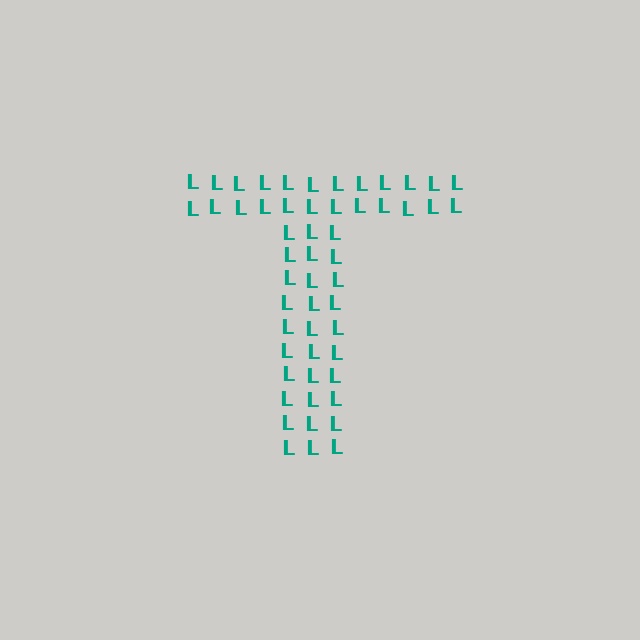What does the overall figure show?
The overall figure shows the letter T.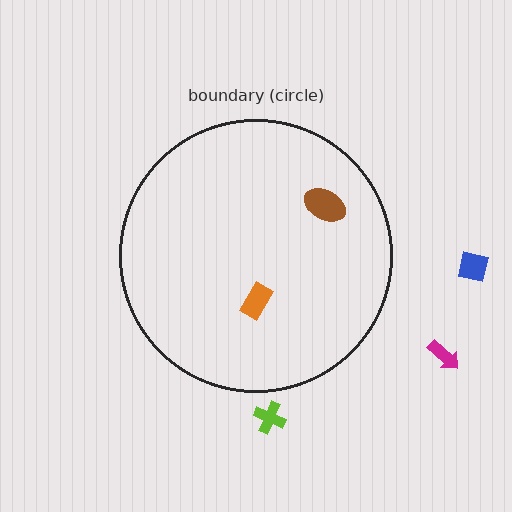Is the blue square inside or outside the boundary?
Outside.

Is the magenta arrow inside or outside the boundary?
Outside.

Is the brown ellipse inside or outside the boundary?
Inside.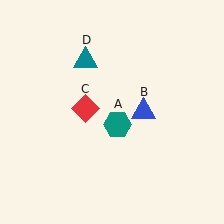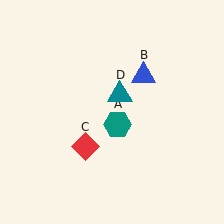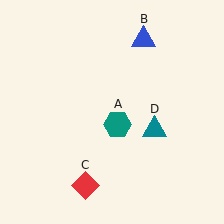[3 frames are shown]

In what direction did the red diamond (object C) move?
The red diamond (object C) moved down.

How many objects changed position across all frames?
3 objects changed position: blue triangle (object B), red diamond (object C), teal triangle (object D).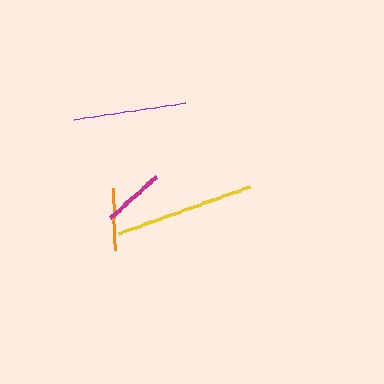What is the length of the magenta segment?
The magenta segment is approximately 62 pixels long.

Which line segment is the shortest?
The orange line is the shortest at approximately 62 pixels.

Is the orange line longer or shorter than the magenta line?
The magenta line is longer than the orange line.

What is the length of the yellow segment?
The yellow segment is approximately 138 pixels long.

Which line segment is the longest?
The yellow line is the longest at approximately 138 pixels.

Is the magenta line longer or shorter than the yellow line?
The yellow line is longer than the magenta line.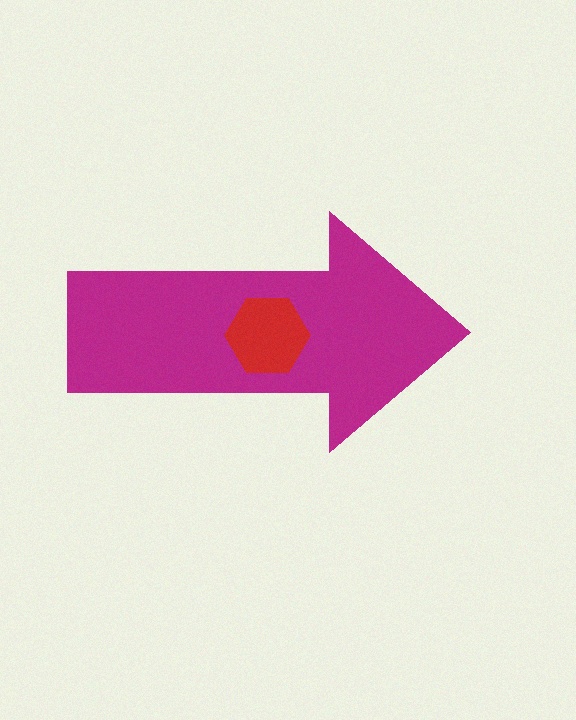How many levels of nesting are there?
2.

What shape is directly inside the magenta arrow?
The red hexagon.